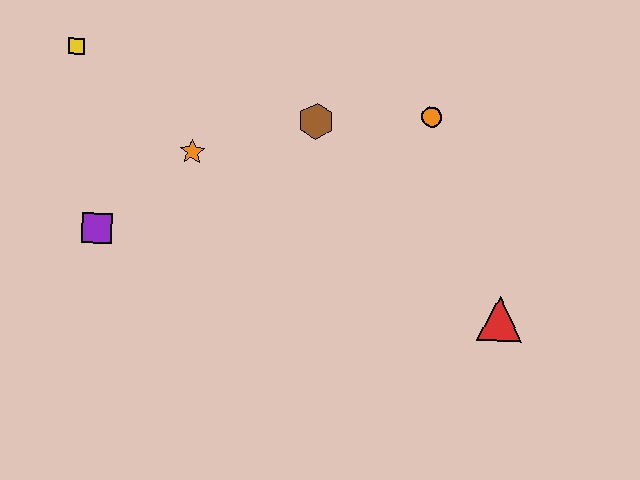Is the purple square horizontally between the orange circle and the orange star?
No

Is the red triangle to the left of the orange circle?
No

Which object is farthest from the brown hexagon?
The red triangle is farthest from the brown hexagon.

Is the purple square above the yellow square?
No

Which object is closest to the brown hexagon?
The orange circle is closest to the brown hexagon.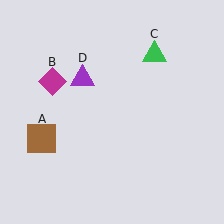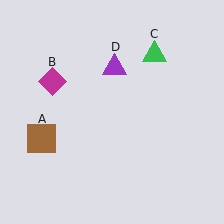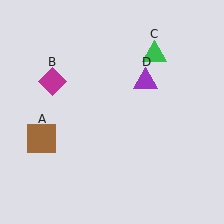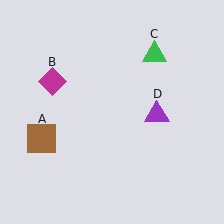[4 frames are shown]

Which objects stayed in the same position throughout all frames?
Brown square (object A) and magenta diamond (object B) and green triangle (object C) remained stationary.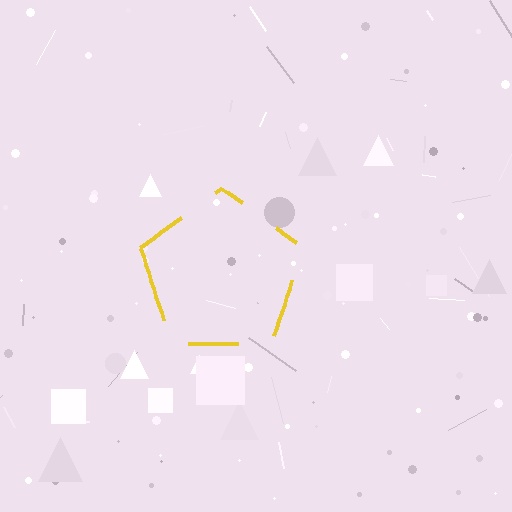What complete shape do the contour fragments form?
The contour fragments form a pentagon.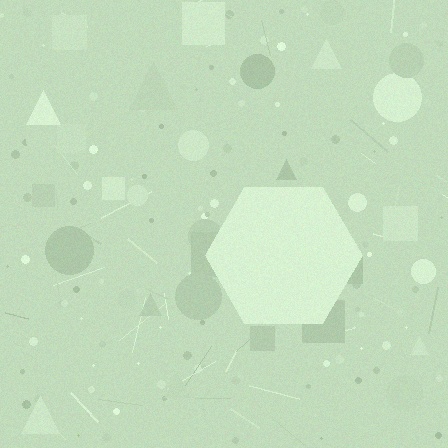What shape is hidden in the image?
A hexagon is hidden in the image.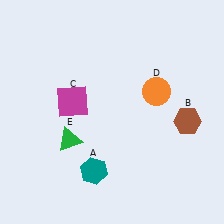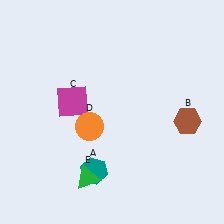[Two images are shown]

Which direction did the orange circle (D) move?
The orange circle (D) moved left.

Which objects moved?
The objects that moved are: the orange circle (D), the green triangle (E).